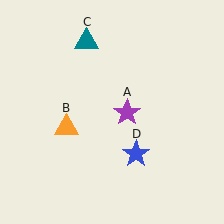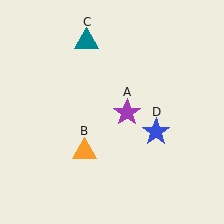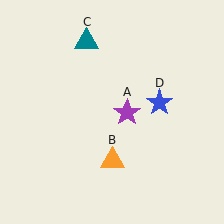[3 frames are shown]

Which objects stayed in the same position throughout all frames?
Purple star (object A) and teal triangle (object C) remained stationary.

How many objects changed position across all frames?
2 objects changed position: orange triangle (object B), blue star (object D).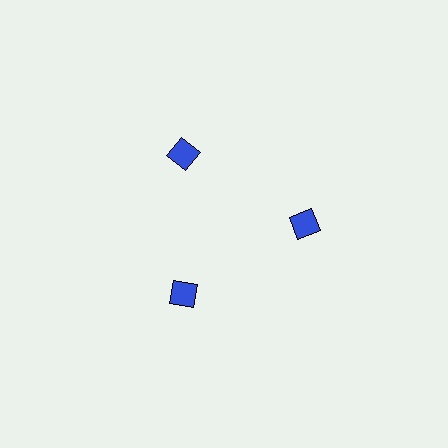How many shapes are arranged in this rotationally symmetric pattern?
There are 3 shapes, arranged in 3 groups of 1.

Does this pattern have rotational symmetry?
Yes, this pattern has 3-fold rotational symmetry. It looks the same after rotating 120 degrees around the center.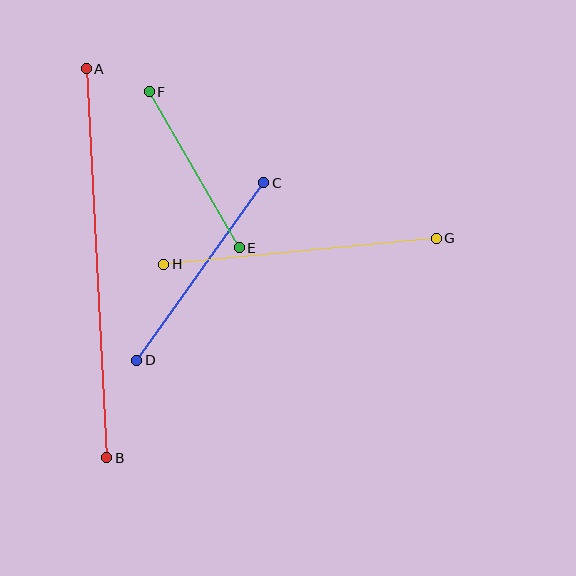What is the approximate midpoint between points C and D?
The midpoint is at approximately (200, 272) pixels.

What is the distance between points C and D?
The distance is approximately 218 pixels.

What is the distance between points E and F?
The distance is approximately 180 pixels.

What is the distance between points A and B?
The distance is approximately 389 pixels.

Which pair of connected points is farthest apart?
Points A and B are farthest apart.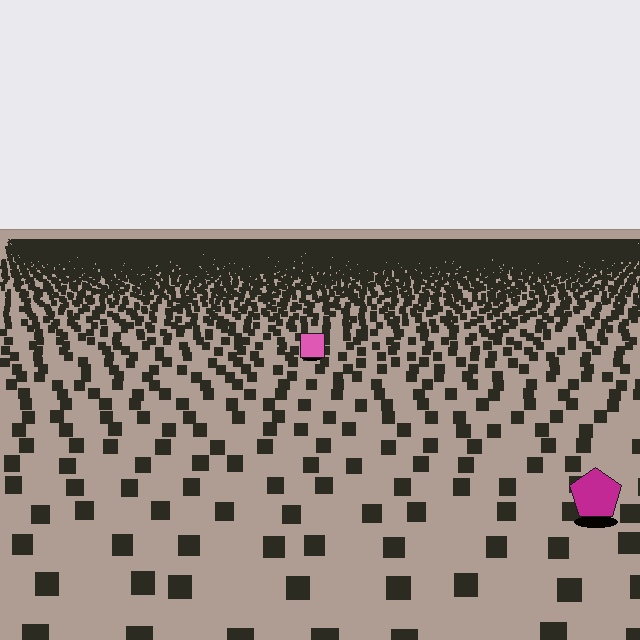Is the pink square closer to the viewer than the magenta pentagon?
No. The magenta pentagon is closer — you can tell from the texture gradient: the ground texture is coarser near it.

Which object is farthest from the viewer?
The pink square is farthest from the viewer. It appears smaller and the ground texture around it is denser.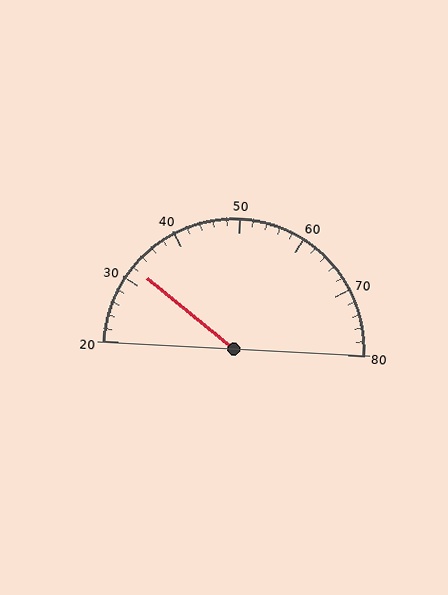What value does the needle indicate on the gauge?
The needle indicates approximately 32.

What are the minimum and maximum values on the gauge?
The gauge ranges from 20 to 80.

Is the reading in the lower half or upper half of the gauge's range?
The reading is in the lower half of the range (20 to 80).